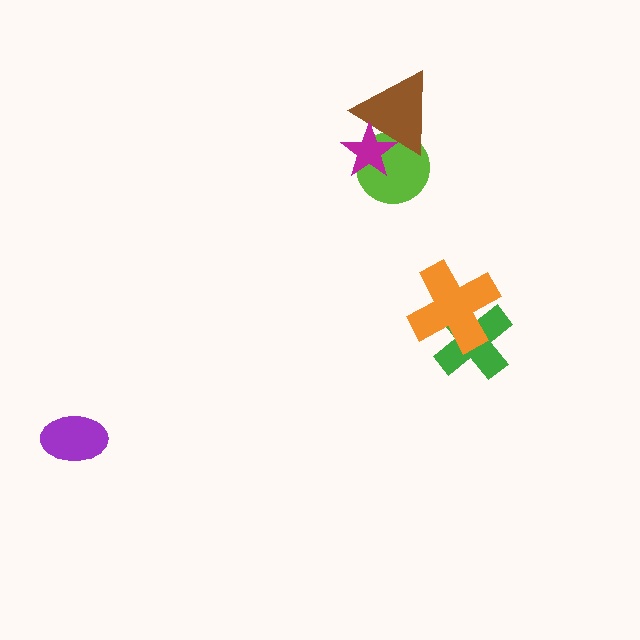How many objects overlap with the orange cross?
1 object overlaps with the orange cross.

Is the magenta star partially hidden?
No, no other shape covers it.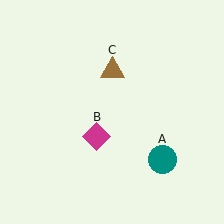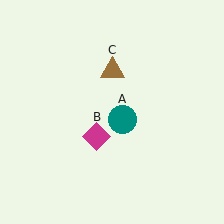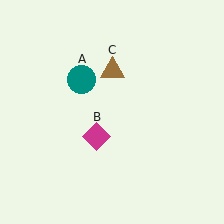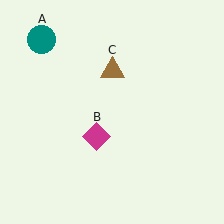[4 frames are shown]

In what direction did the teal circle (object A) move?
The teal circle (object A) moved up and to the left.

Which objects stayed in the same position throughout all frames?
Magenta diamond (object B) and brown triangle (object C) remained stationary.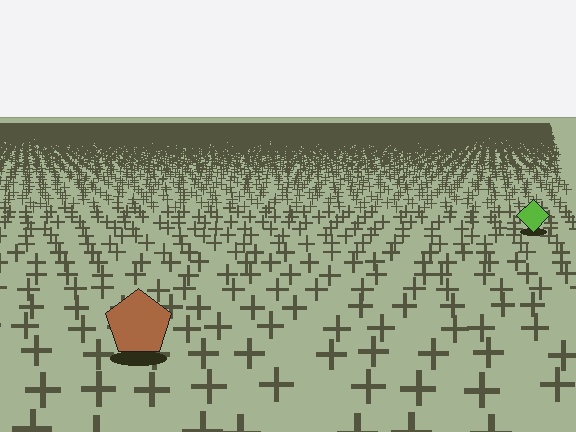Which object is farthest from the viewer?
The lime diamond is farthest from the viewer. It appears smaller and the ground texture around it is denser.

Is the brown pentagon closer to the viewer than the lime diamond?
Yes. The brown pentagon is closer — you can tell from the texture gradient: the ground texture is coarser near it.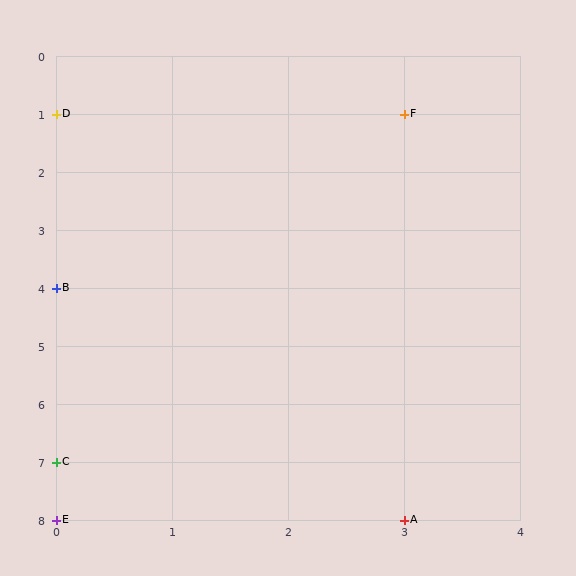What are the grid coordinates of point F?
Point F is at grid coordinates (3, 1).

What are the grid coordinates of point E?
Point E is at grid coordinates (0, 8).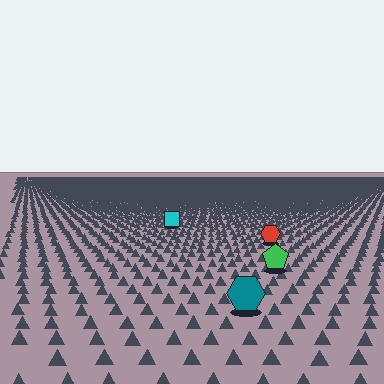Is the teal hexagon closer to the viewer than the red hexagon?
Yes. The teal hexagon is closer — you can tell from the texture gradient: the ground texture is coarser near it.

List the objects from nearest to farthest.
From nearest to farthest: the teal hexagon, the green pentagon, the red hexagon, the cyan square.